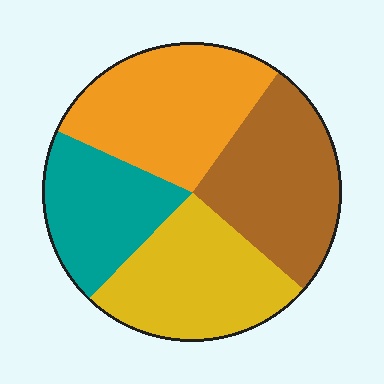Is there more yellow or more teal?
Yellow.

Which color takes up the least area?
Teal, at roughly 20%.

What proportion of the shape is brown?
Brown covers roughly 25% of the shape.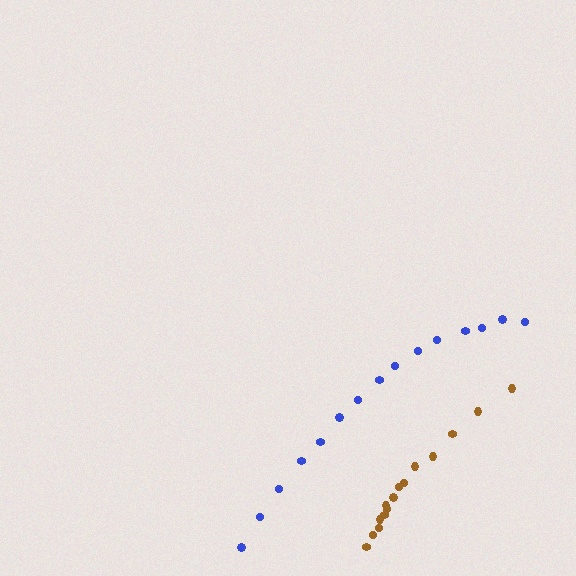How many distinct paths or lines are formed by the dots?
There are 2 distinct paths.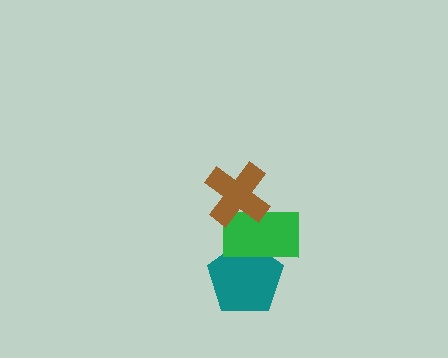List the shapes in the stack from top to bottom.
From top to bottom: the brown cross, the green rectangle, the teal pentagon.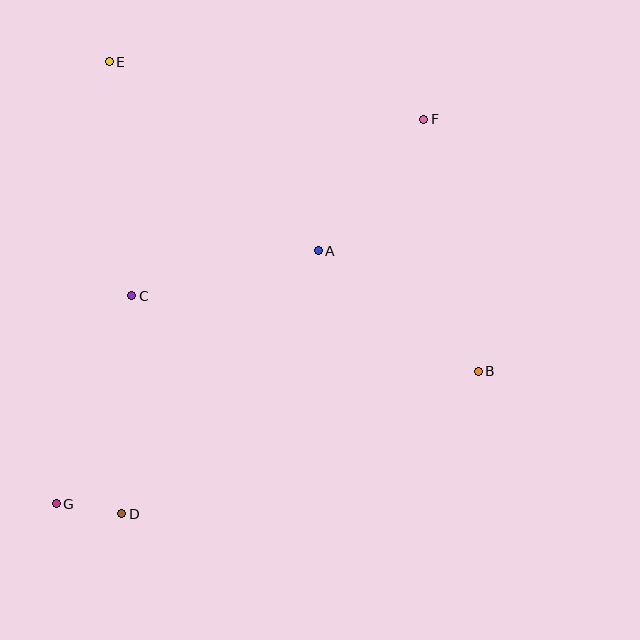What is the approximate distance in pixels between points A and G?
The distance between A and G is approximately 364 pixels.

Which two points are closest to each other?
Points D and G are closest to each other.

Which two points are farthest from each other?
Points F and G are farthest from each other.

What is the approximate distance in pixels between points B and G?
The distance between B and G is approximately 442 pixels.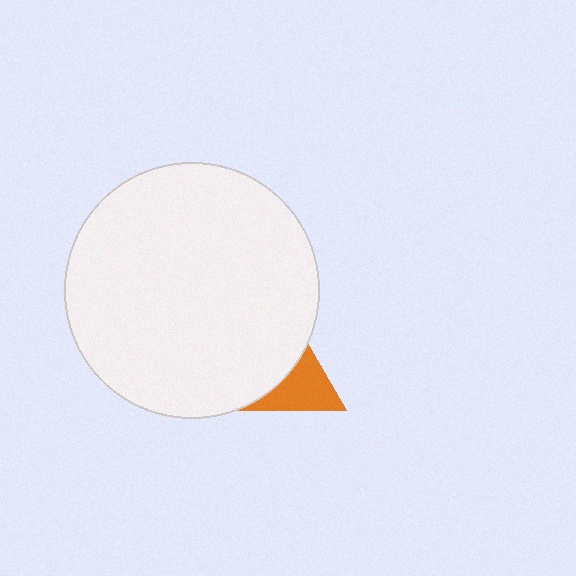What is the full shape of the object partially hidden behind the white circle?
The partially hidden object is an orange triangle.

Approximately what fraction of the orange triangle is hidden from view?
Roughly 60% of the orange triangle is hidden behind the white circle.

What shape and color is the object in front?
The object in front is a white circle.